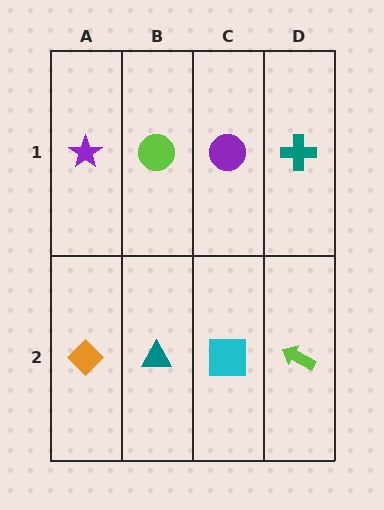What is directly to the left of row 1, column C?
A lime circle.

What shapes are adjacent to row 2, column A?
A purple star (row 1, column A), a teal triangle (row 2, column B).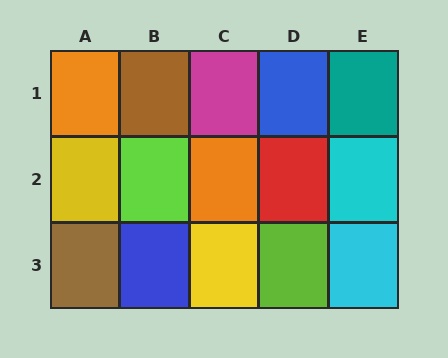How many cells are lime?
2 cells are lime.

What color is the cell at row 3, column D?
Lime.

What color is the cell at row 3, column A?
Brown.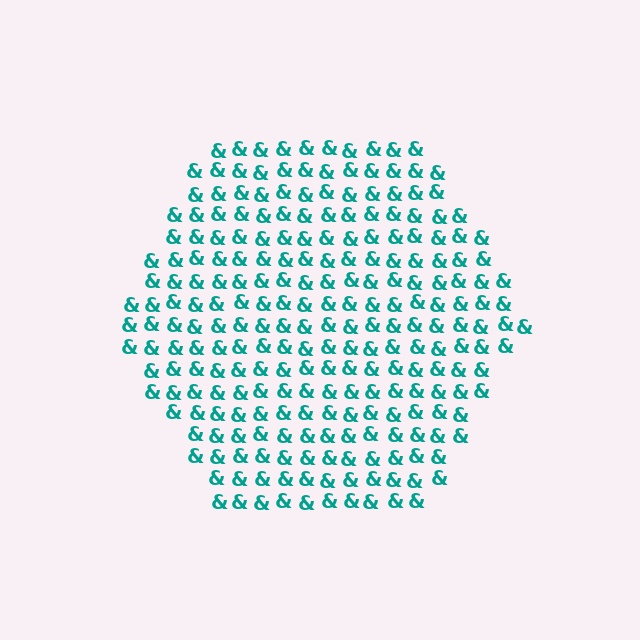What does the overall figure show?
The overall figure shows a hexagon.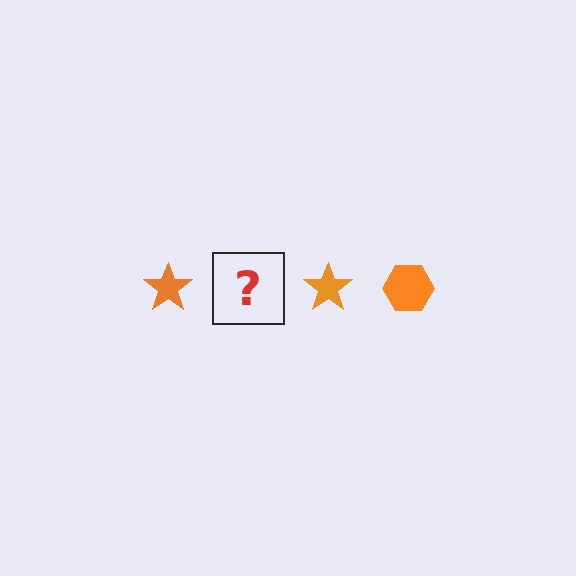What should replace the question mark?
The question mark should be replaced with an orange hexagon.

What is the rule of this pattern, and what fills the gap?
The rule is that the pattern cycles through star, hexagon shapes in orange. The gap should be filled with an orange hexagon.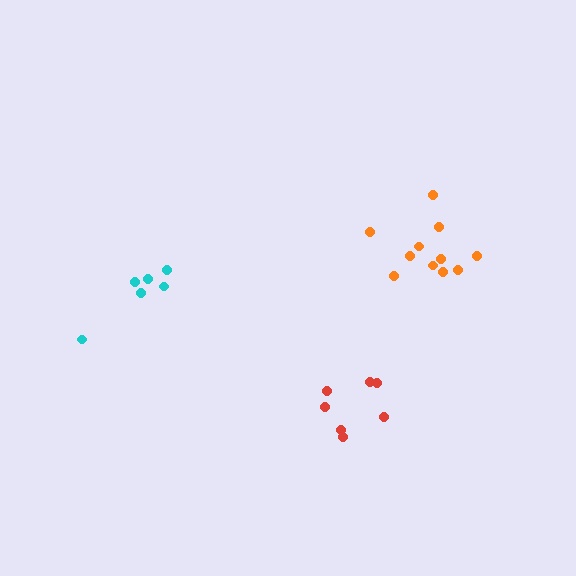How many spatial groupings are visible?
There are 3 spatial groupings.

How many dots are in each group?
Group 1: 11 dots, Group 2: 7 dots, Group 3: 6 dots (24 total).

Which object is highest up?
The orange cluster is topmost.